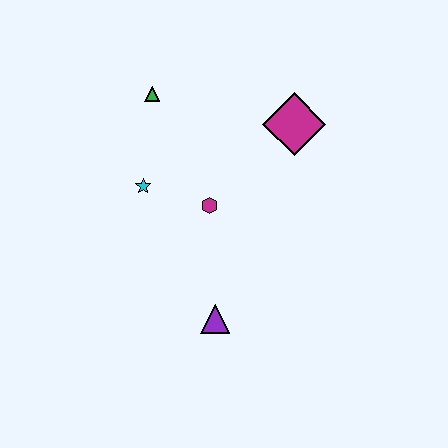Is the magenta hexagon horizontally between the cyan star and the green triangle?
No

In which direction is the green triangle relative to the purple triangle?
The green triangle is above the purple triangle.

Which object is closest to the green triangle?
The cyan star is closest to the green triangle.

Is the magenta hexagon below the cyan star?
Yes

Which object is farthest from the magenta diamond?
The purple triangle is farthest from the magenta diamond.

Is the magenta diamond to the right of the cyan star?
Yes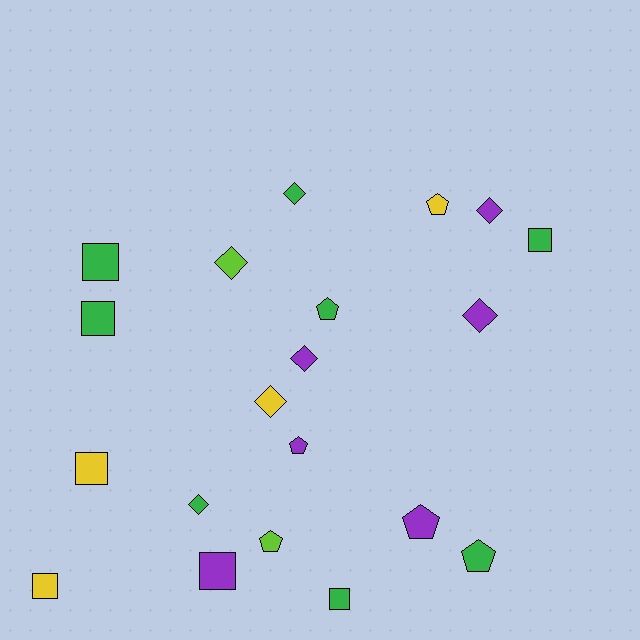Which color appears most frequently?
Green, with 8 objects.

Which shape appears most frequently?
Diamond, with 7 objects.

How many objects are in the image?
There are 20 objects.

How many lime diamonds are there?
There is 1 lime diamond.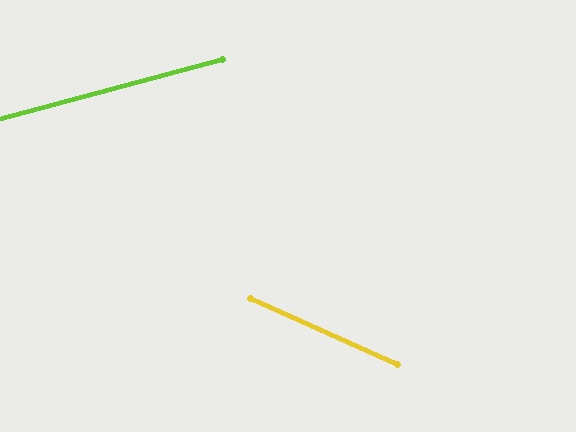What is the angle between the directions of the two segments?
Approximately 39 degrees.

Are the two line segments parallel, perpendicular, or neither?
Neither parallel nor perpendicular — they differ by about 39°.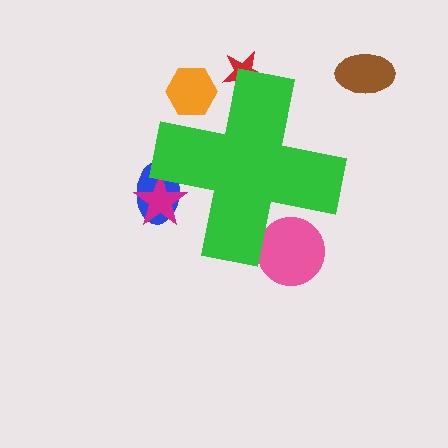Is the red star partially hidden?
Yes, the red star is partially hidden behind the green cross.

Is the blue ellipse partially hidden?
Yes, the blue ellipse is partially hidden behind the green cross.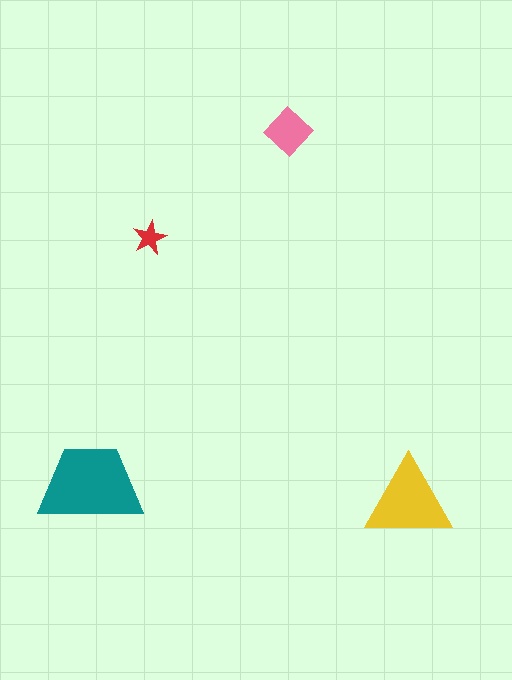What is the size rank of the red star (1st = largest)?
4th.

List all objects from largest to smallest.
The teal trapezoid, the yellow triangle, the pink diamond, the red star.